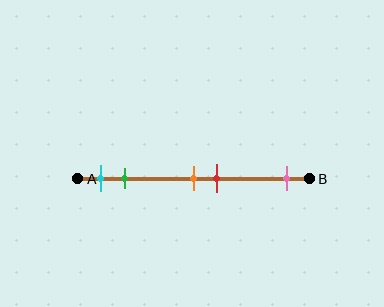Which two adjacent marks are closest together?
The orange and red marks are the closest adjacent pair.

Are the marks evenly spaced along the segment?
No, the marks are not evenly spaced.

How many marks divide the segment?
There are 5 marks dividing the segment.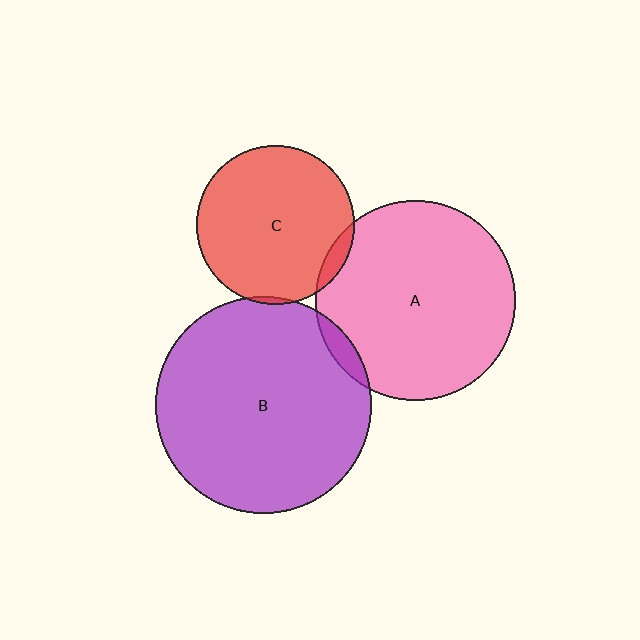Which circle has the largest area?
Circle B (purple).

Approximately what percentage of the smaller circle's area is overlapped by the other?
Approximately 5%.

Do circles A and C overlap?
Yes.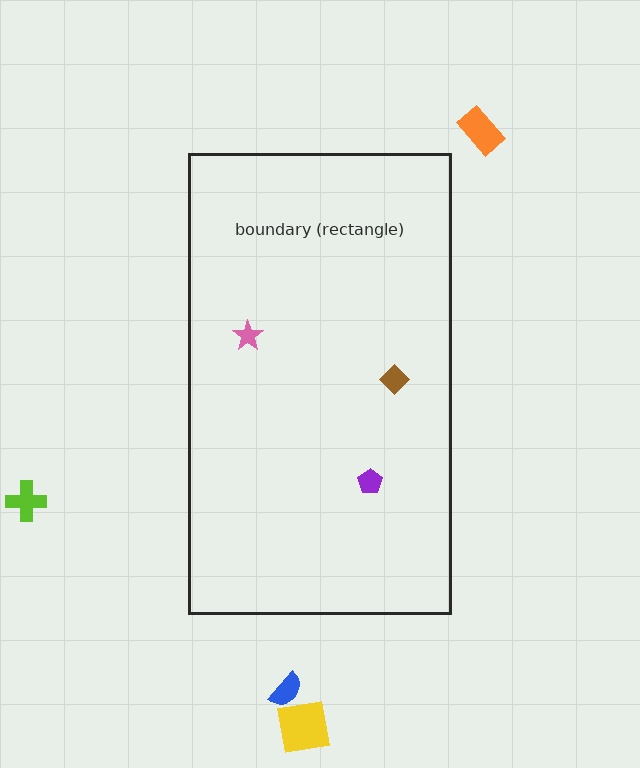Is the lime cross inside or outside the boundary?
Outside.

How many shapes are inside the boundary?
3 inside, 4 outside.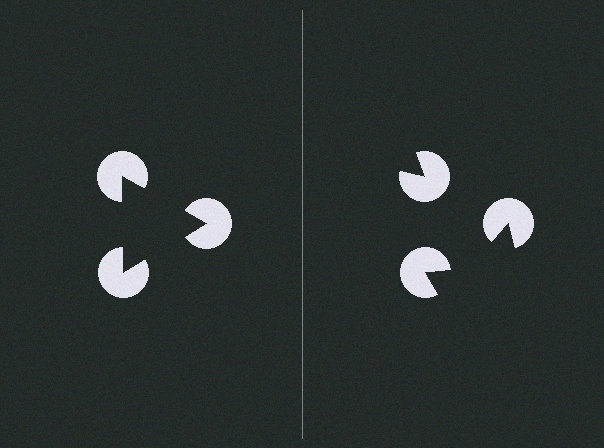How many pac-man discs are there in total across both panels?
6 — 3 on each side.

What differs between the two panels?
The pac-man discs are positioned identically on both sides; only the wedge orientations differ. On the left they align to a triangle; on the right they are misaligned.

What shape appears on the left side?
An illusory triangle.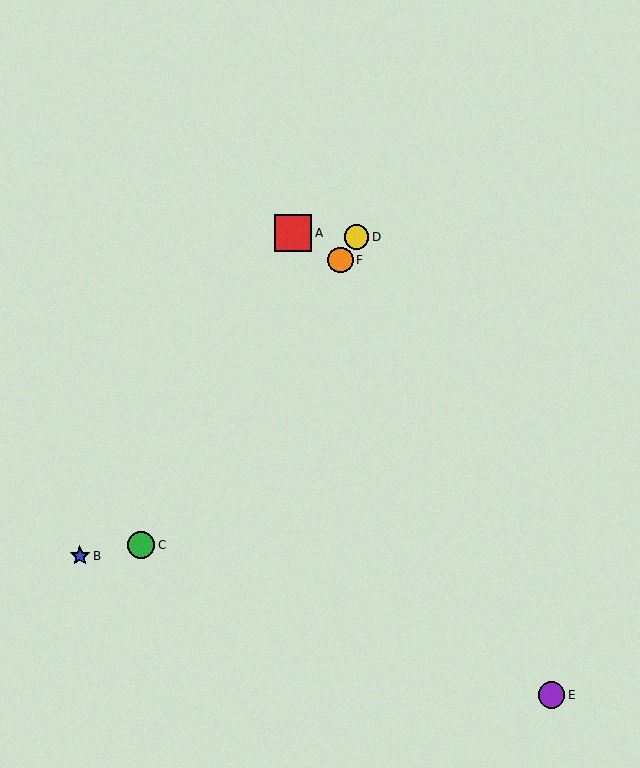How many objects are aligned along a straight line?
3 objects (C, D, F) are aligned along a straight line.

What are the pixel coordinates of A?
Object A is at (293, 233).